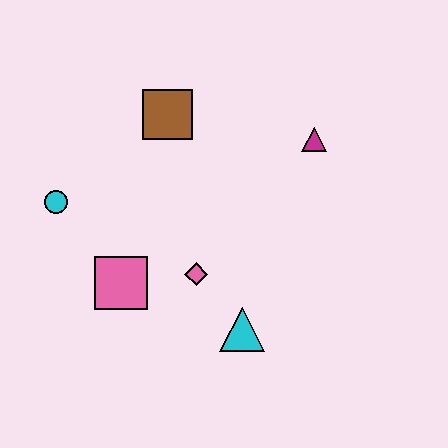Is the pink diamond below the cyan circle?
Yes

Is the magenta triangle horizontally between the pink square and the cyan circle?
No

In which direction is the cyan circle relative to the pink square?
The cyan circle is above the pink square.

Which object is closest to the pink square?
The pink diamond is closest to the pink square.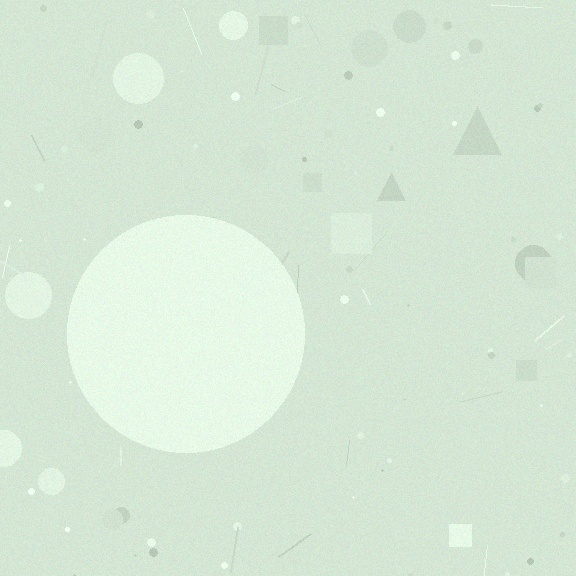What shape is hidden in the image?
A circle is hidden in the image.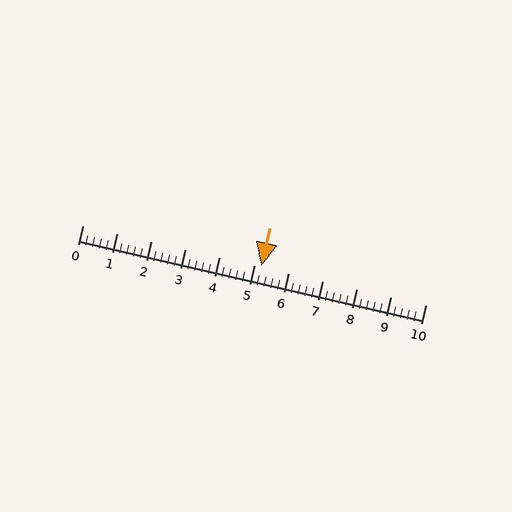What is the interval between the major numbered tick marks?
The major tick marks are spaced 1 units apart.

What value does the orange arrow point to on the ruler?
The orange arrow points to approximately 5.2.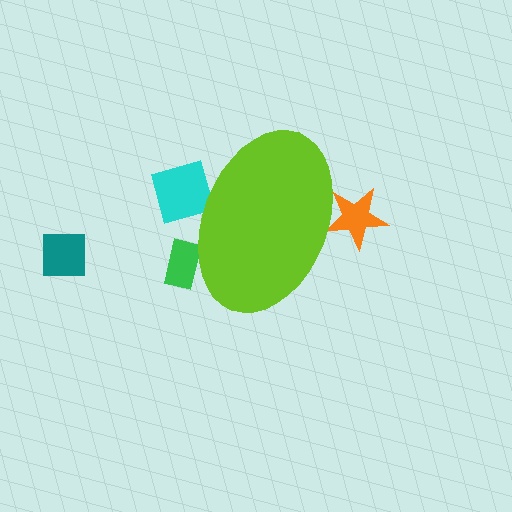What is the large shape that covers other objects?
A lime ellipse.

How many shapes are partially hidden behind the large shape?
3 shapes are partially hidden.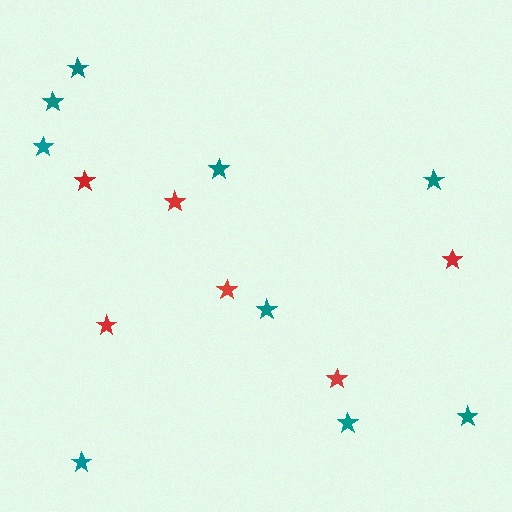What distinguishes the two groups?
There are 2 groups: one group of teal stars (9) and one group of red stars (6).